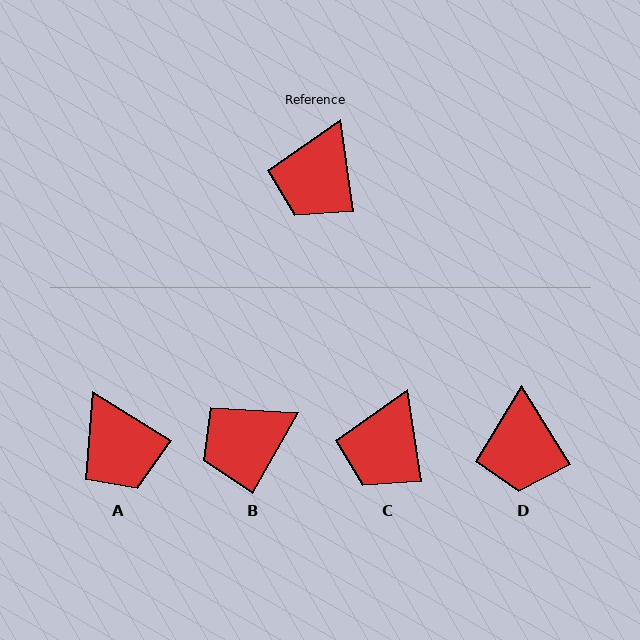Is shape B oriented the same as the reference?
No, it is off by about 38 degrees.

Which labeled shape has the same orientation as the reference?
C.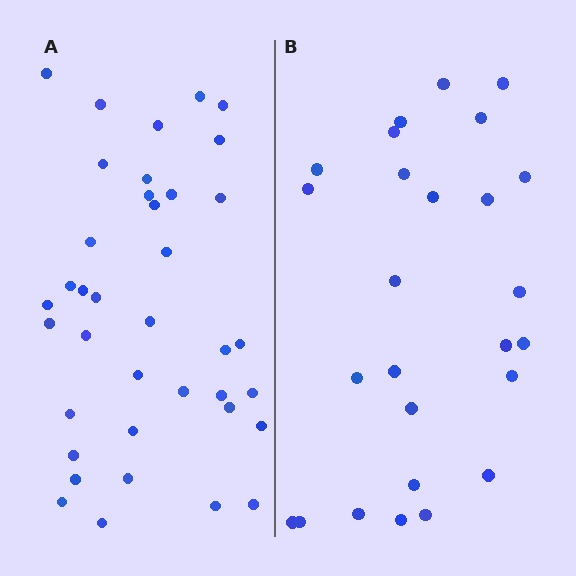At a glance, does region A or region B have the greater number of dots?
Region A (the left region) has more dots.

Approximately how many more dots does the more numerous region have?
Region A has roughly 12 or so more dots than region B.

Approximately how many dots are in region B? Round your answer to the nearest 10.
About 30 dots. (The exact count is 26, which rounds to 30.)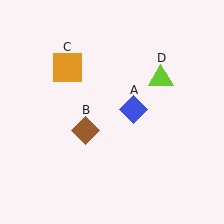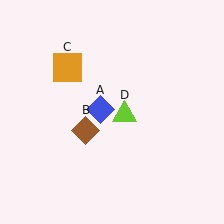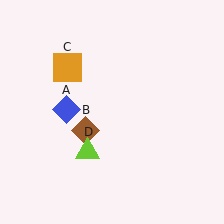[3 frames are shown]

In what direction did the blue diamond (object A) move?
The blue diamond (object A) moved left.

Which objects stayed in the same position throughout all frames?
Brown diamond (object B) and orange square (object C) remained stationary.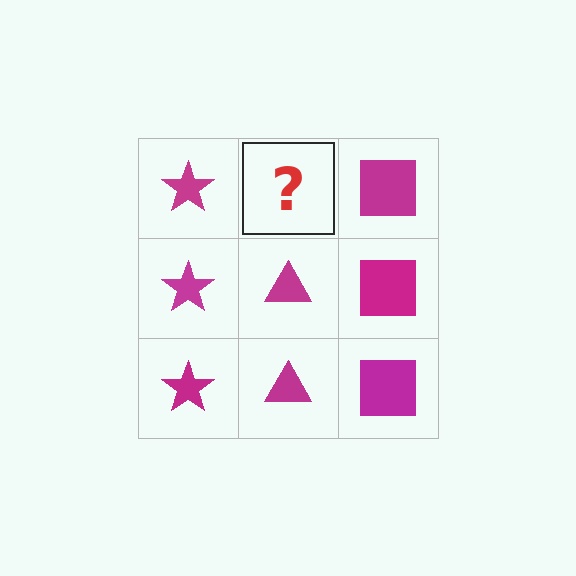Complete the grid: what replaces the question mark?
The question mark should be replaced with a magenta triangle.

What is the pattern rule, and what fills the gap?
The rule is that each column has a consistent shape. The gap should be filled with a magenta triangle.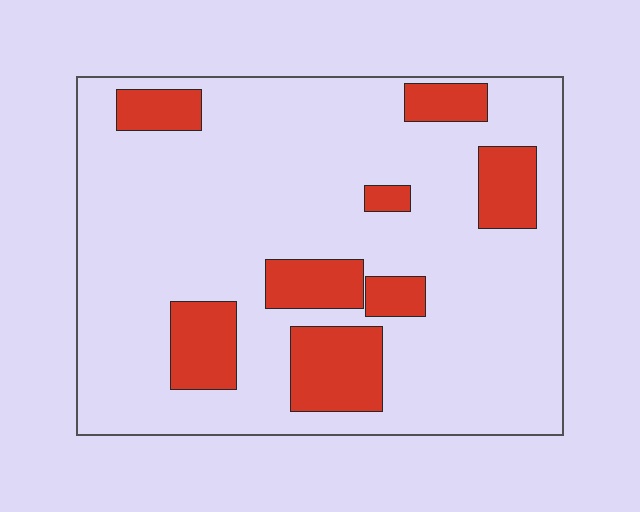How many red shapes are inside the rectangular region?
8.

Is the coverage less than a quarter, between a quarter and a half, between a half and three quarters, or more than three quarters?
Less than a quarter.